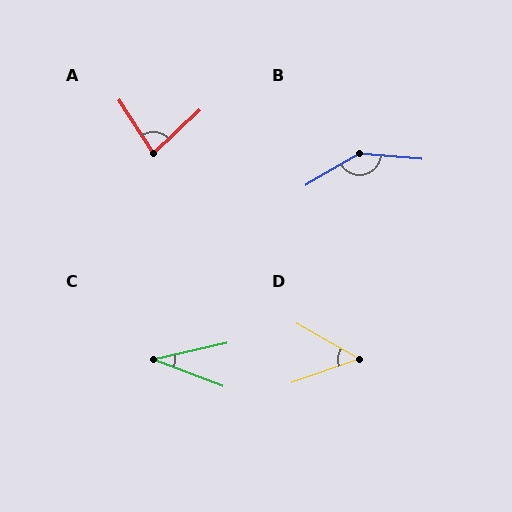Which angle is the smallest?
C, at approximately 33 degrees.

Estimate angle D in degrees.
Approximately 49 degrees.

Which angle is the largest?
B, at approximately 144 degrees.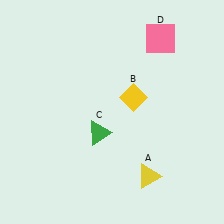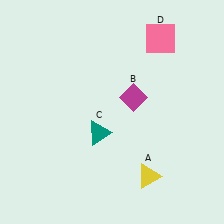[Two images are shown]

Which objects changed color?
B changed from yellow to magenta. C changed from green to teal.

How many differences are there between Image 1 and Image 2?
There are 2 differences between the two images.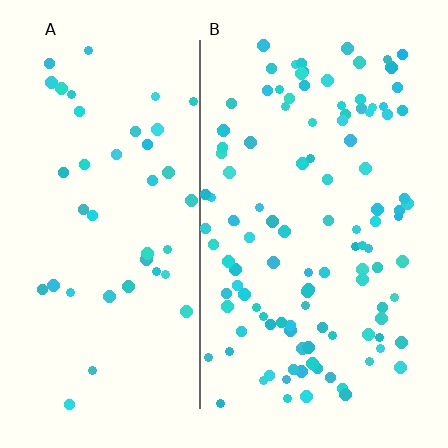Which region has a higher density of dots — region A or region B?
B (the right).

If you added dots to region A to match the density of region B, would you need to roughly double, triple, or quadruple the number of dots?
Approximately triple.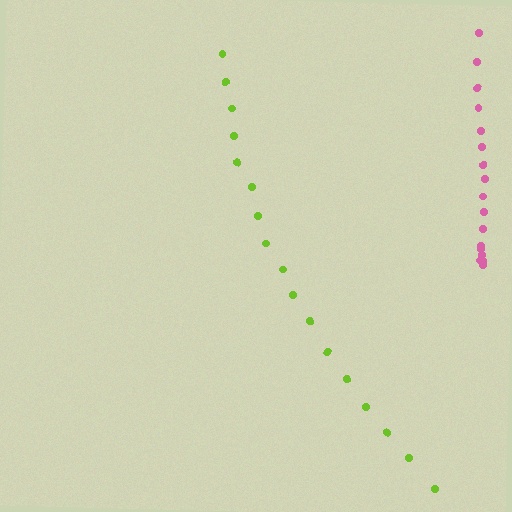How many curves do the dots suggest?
There are 2 distinct paths.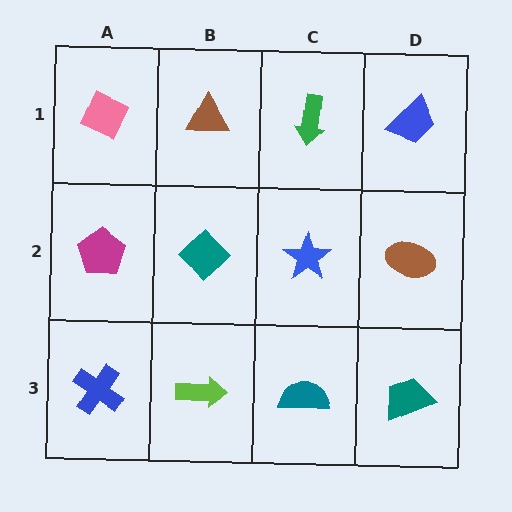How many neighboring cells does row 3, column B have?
3.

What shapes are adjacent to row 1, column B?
A teal diamond (row 2, column B), a pink diamond (row 1, column A), a green arrow (row 1, column C).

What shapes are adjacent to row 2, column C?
A green arrow (row 1, column C), a teal semicircle (row 3, column C), a teal diamond (row 2, column B), a brown ellipse (row 2, column D).